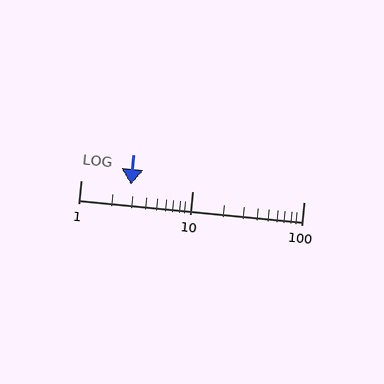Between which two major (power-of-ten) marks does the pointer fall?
The pointer is between 1 and 10.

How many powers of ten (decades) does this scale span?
The scale spans 2 decades, from 1 to 100.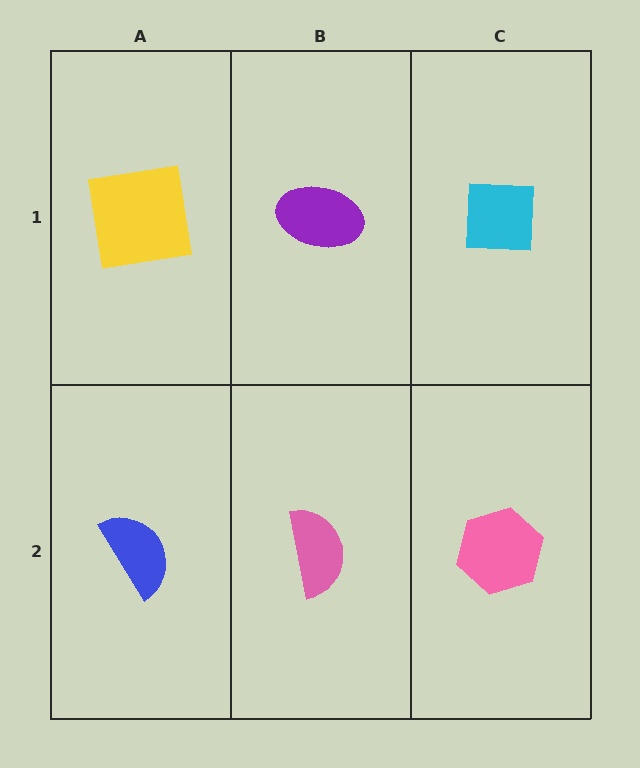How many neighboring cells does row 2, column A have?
2.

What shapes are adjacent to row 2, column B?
A purple ellipse (row 1, column B), a blue semicircle (row 2, column A), a pink hexagon (row 2, column C).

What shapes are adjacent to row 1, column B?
A pink semicircle (row 2, column B), a yellow square (row 1, column A), a cyan square (row 1, column C).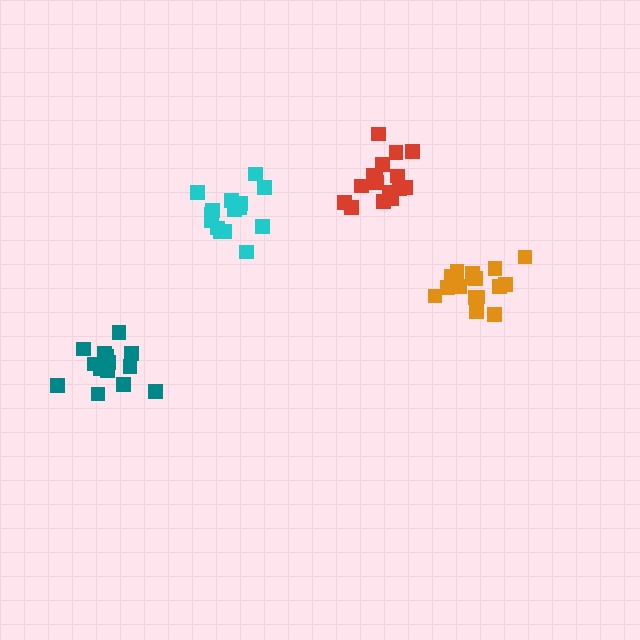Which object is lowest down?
The teal cluster is bottommost.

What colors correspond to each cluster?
The clusters are colored: cyan, orange, red, teal.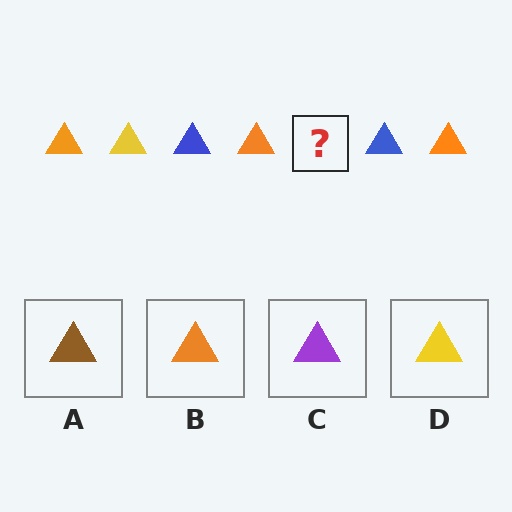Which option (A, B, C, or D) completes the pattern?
D.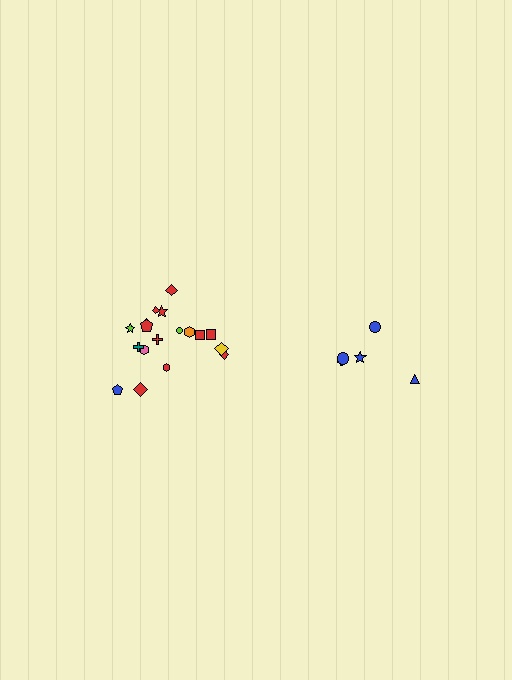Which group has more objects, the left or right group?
The left group.